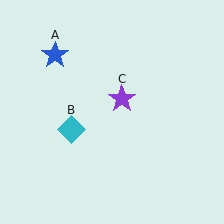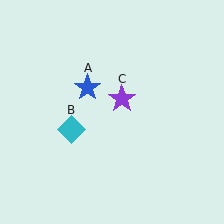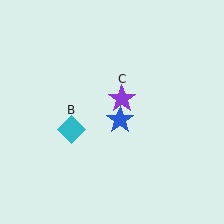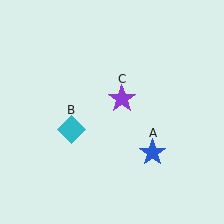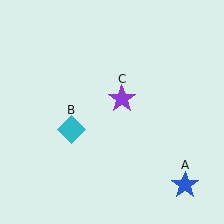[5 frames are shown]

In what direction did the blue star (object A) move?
The blue star (object A) moved down and to the right.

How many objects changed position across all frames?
1 object changed position: blue star (object A).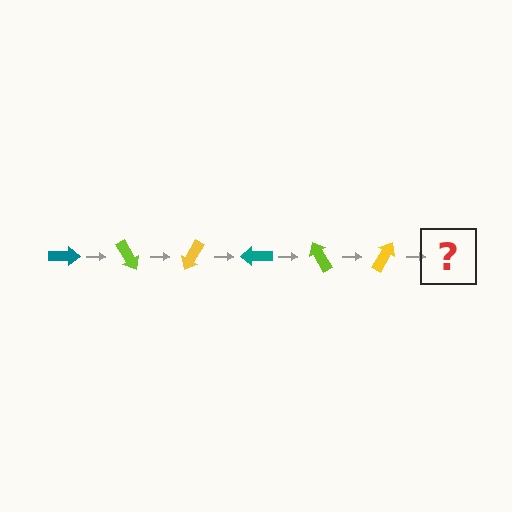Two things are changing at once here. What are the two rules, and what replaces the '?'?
The two rules are that it rotates 60 degrees each step and the color cycles through teal, lime, and yellow. The '?' should be a teal arrow, rotated 360 degrees from the start.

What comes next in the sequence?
The next element should be a teal arrow, rotated 360 degrees from the start.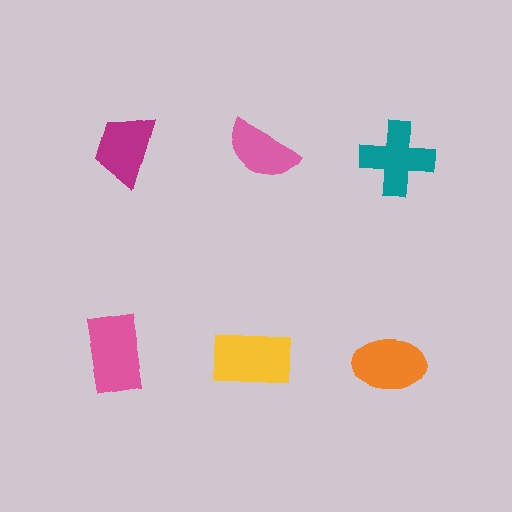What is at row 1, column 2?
A pink semicircle.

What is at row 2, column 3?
An orange ellipse.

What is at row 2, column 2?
A yellow rectangle.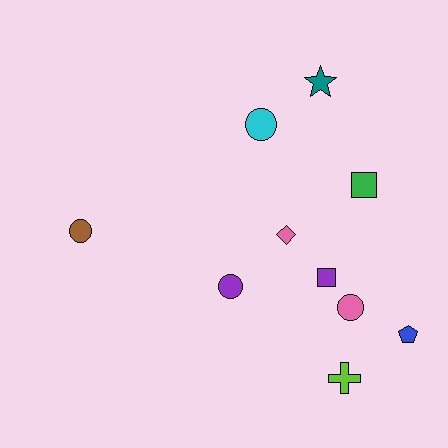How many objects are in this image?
There are 10 objects.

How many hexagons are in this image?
There are no hexagons.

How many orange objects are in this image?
There are no orange objects.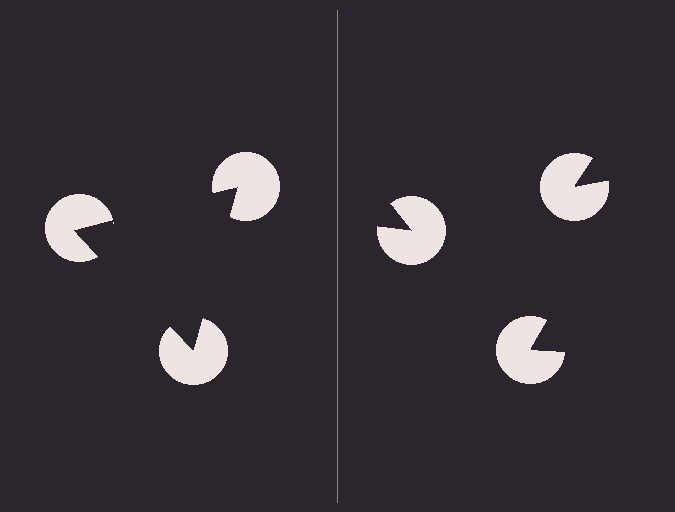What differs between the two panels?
The pac-man discs are positioned identically on both sides; only the wedge orientations differ. On the left they align to a triangle; on the right they are misaligned.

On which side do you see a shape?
An illusory triangle appears on the left side. On the right side the wedge cuts are rotated, so no coherent shape forms.